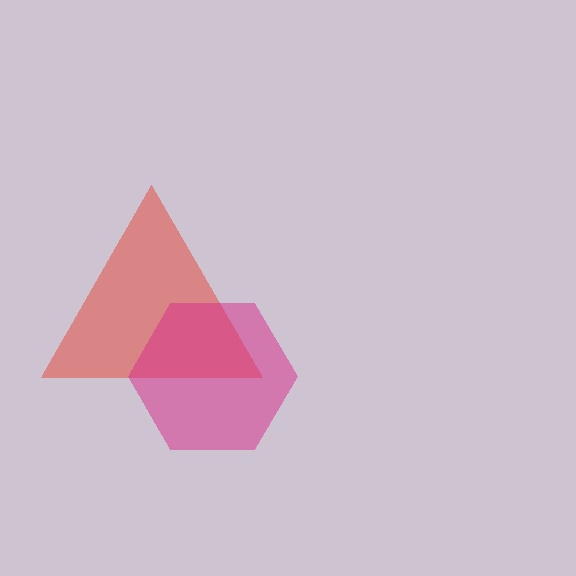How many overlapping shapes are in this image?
There are 2 overlapping shapes in the image.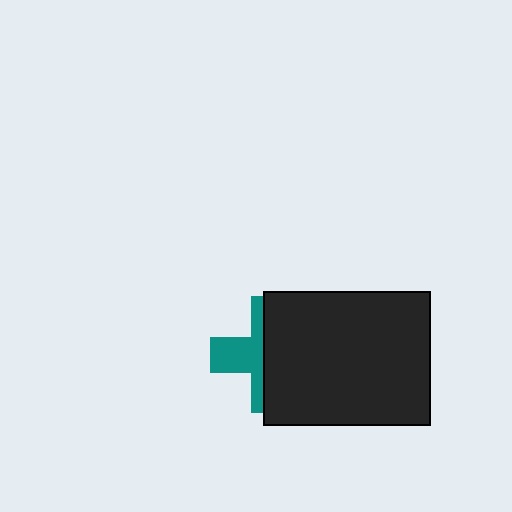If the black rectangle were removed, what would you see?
You would see the complete teal cross.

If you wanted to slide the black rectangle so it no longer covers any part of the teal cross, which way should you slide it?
Slide it right — that is the most direct way to separate the two shapes.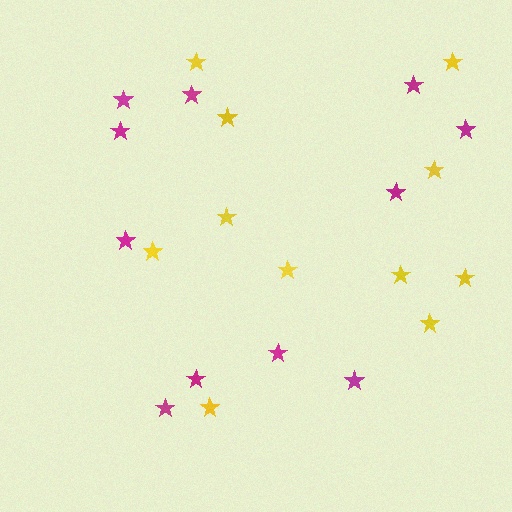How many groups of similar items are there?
There are 2 groups: one group of magenta stars (11) and one group of yellow stars (11).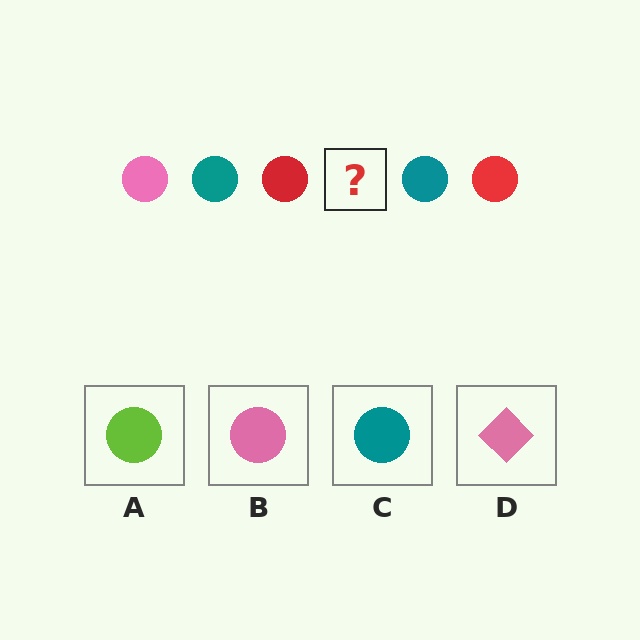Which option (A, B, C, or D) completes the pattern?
B.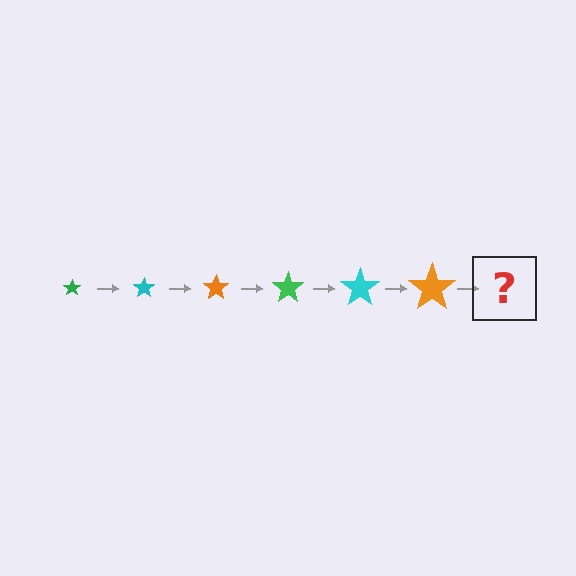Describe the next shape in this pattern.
It should be a green star, larger than the previous one.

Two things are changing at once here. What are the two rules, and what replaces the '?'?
The two rules are that the star grows larger each step and the color cycles through green, cyan, and orange. The '?' should be a green star, larger than the previous one.